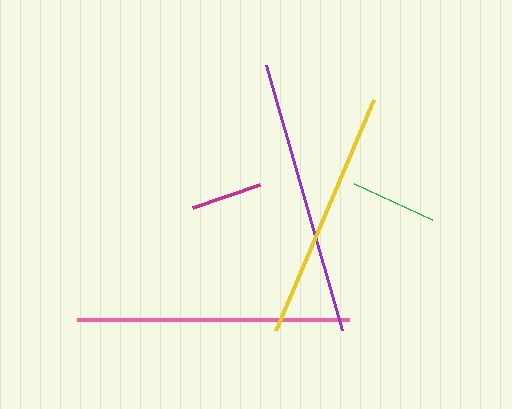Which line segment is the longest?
The purple line is the longest at approximately 275 pixels.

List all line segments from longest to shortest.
From longest to shortest: purple, pink, yellow, green, magenta.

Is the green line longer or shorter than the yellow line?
The yellow line is longer than the green line.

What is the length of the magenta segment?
The magenta segment is approximately 71 pixels long.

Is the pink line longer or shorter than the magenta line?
The pink line is longer than the magenta line.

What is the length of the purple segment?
The purple segment is approximately 275 pixels long.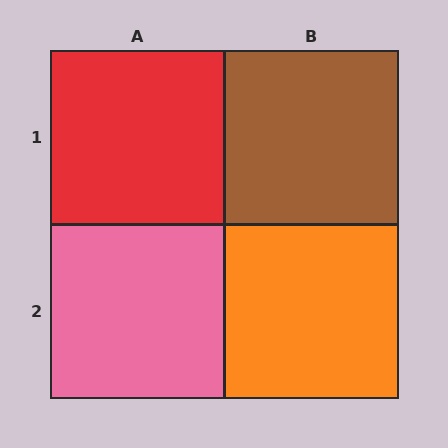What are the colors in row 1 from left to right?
Red, brown.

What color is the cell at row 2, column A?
Pink.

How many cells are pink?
1 cell is pink.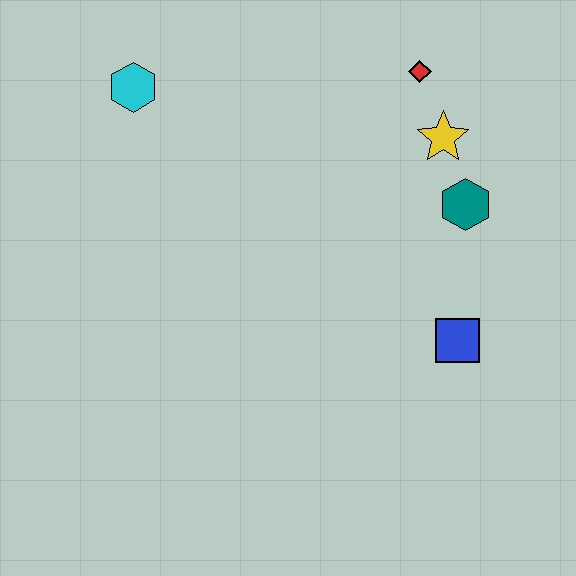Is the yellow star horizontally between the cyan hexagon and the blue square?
Yes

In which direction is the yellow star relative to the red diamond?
The yellow star is below the red diamond.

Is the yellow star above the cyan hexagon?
No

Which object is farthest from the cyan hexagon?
The blue square is farthest from the cyan hexagon.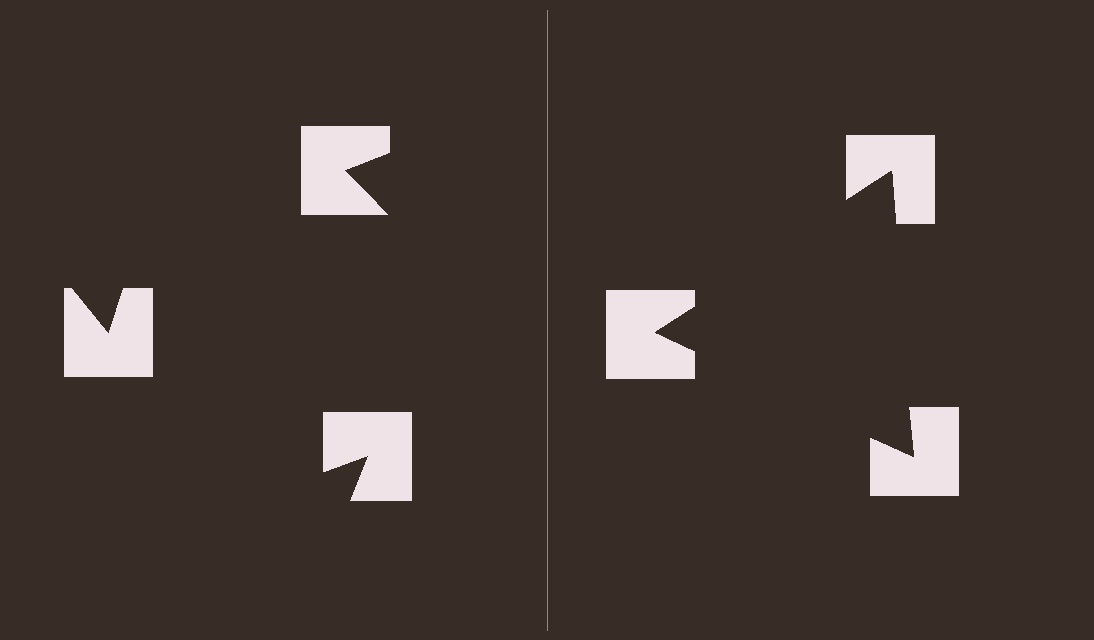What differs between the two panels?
The notched squares are positioned identically on both sides; only the wedge orientations differ. On the right they align to a triangle; on the left they are misaligned.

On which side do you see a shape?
An illusory triangle appears on the right side. On the left side the wedge cuts are rotated, so no coherent shape forms.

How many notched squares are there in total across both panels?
6 — 3 on each side.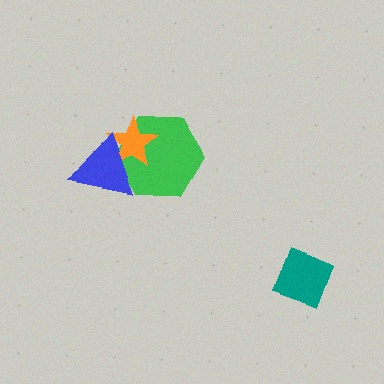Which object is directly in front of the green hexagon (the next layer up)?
The orange star is directly in front of the green hexagon.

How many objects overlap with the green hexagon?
2 objects overlap with the green hexagon.